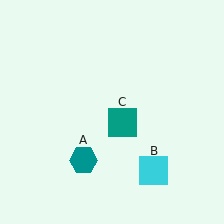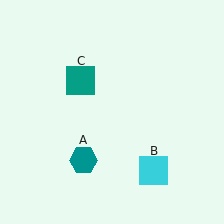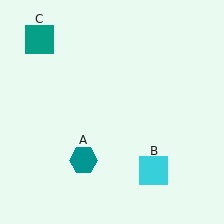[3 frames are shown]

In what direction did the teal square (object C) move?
The teal square (object C) moved up and to the left.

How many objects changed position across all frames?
1 object changed position: teal square (object C).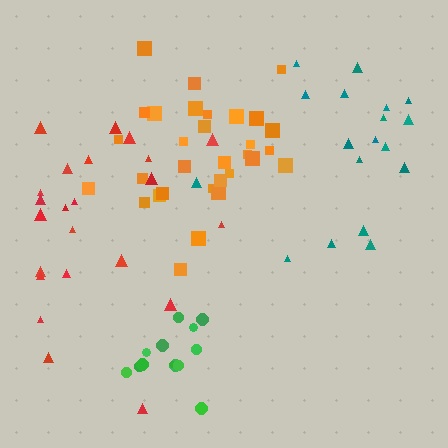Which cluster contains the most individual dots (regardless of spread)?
Orange (31).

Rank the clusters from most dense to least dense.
green, orange, red, teal.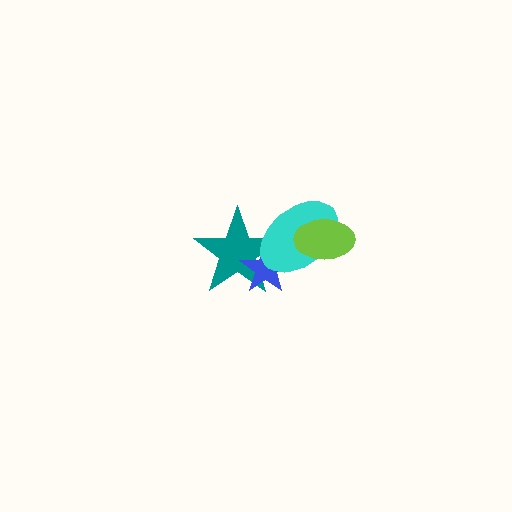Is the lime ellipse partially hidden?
No, no other shape covers it.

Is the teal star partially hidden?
Yes, it is partially covered by another shape.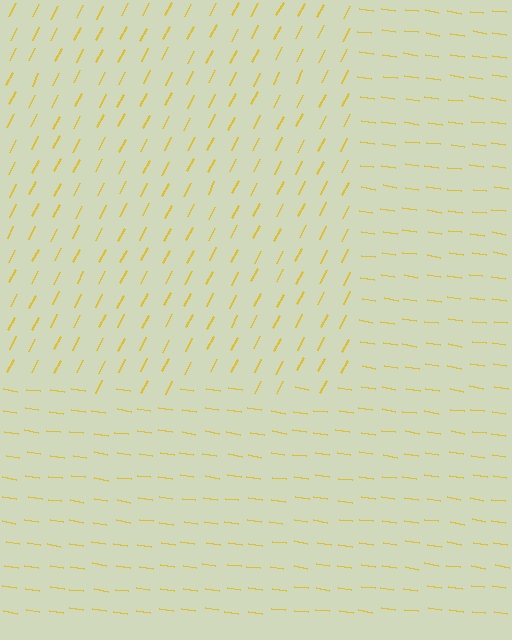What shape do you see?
I see a rectangle.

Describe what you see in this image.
The image is filled with small yellow line segments. A rectangle region in the image has lines oriented differently from the surrounding lines, creating a visible texture boundary.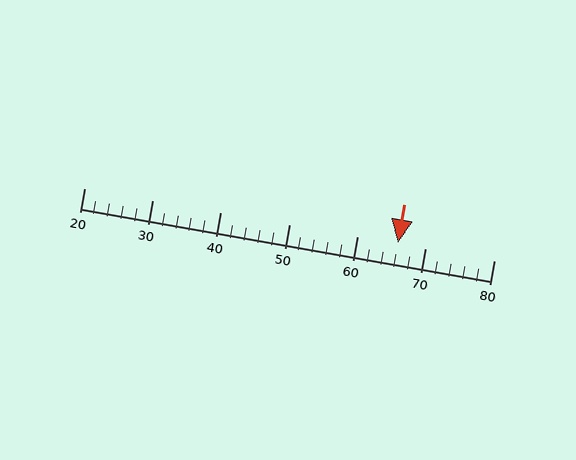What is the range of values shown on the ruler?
The ruler shows values from 20 to 80.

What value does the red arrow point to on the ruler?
The red arrow points to approximately 66.